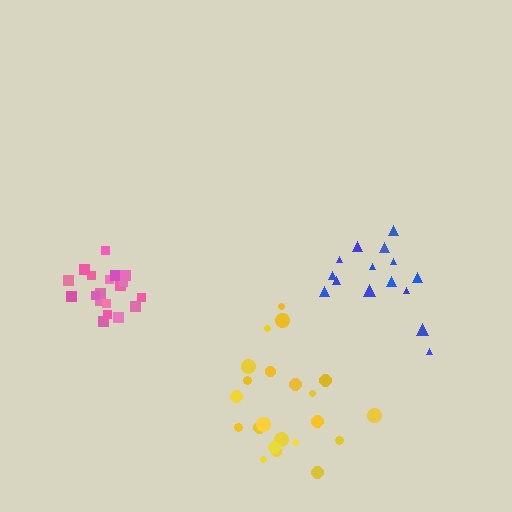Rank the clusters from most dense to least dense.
pink, blue, yellow.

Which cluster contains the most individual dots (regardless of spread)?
Yellow (22).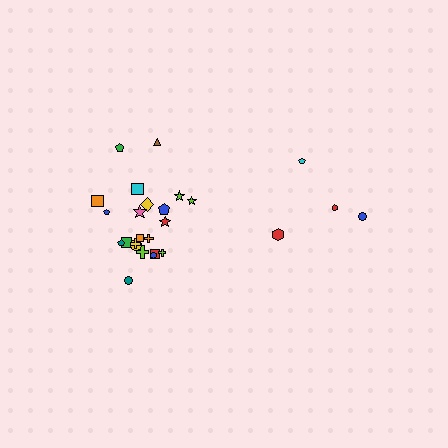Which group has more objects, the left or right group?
The left group.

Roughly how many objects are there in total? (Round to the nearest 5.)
Roughly 25 objects in total.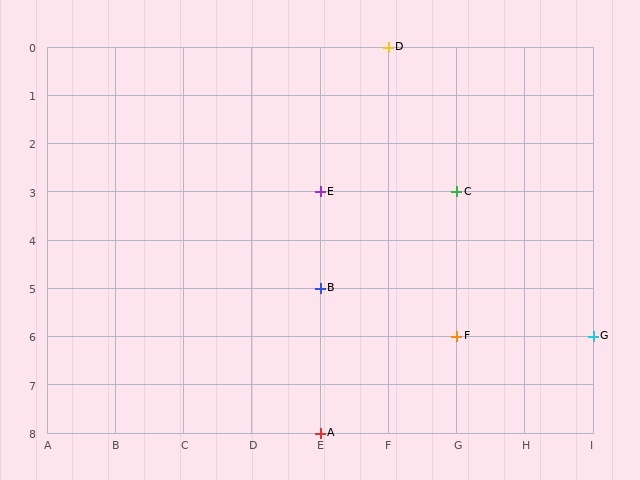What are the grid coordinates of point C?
Point C is at grid coordinates (G, 3).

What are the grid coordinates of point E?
Point E is at grid coordinates (E, 3).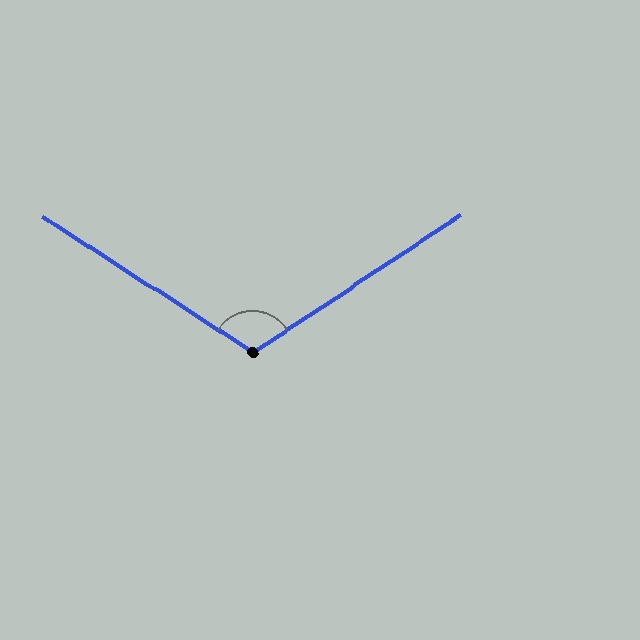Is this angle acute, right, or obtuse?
It is obtuse.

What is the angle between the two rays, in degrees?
Approximately 114 degrees.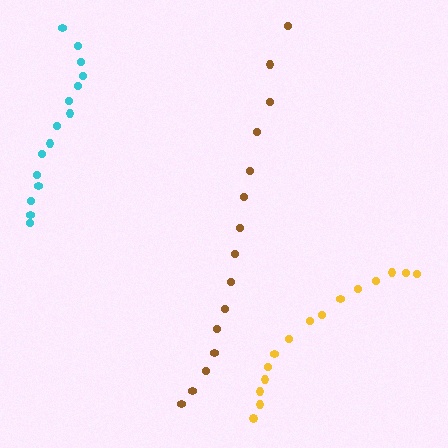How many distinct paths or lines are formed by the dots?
There are 3 distinct paths.